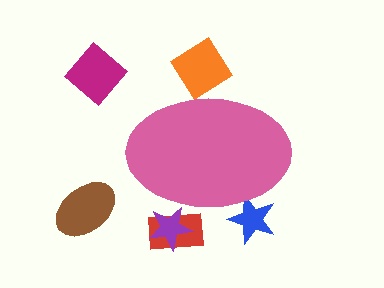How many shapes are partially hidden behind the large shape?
4 shapes are partially hidden.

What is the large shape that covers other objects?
A pink ellipse.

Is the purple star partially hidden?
Yes, the purple star is partially hidden behind the pink ellipse.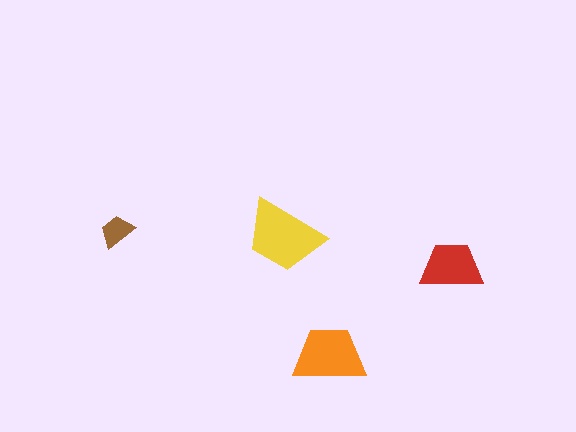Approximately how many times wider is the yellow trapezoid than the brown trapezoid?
About 2.5 times wider.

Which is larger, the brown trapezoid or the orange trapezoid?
The orange one.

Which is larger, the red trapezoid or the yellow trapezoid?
The yellow one.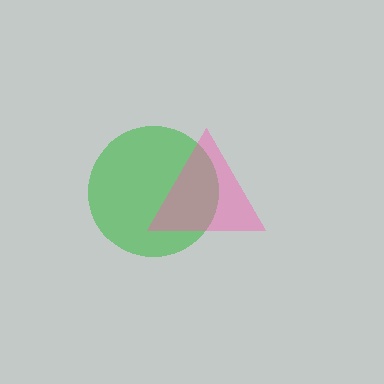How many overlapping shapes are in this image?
There are 2 overlapping shapes in the image.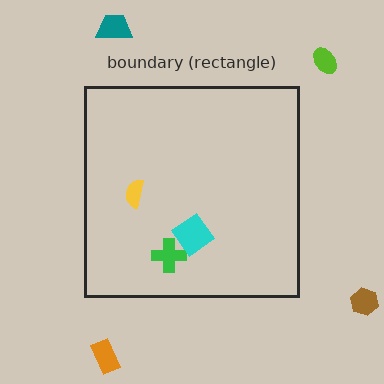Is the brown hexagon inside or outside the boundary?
Outside.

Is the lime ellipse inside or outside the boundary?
Outside.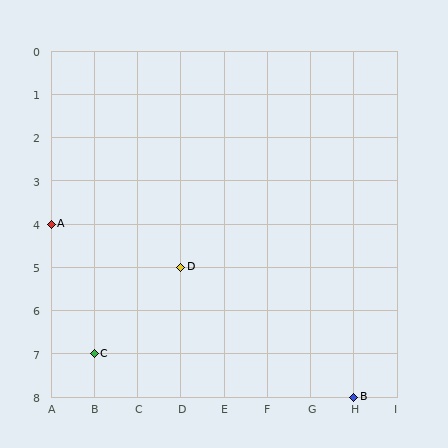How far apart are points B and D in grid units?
Points B and D are 4 columns and 3 rows apart (about 5.0 grid units diagonally).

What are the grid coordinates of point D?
Point D is at grid coordinates (D, 5).